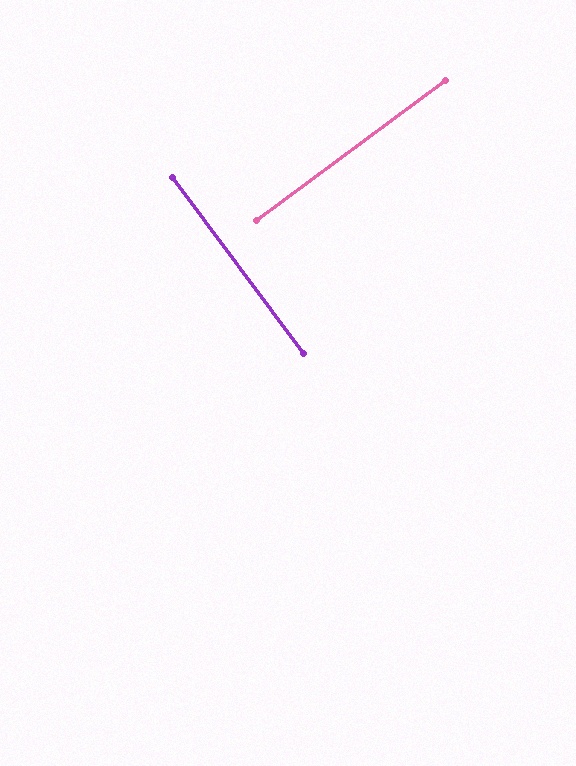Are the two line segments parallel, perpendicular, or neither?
Perpendicular — they meet at approximately 90°.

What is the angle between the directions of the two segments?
Approximately 90 degrees.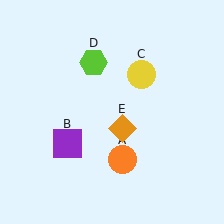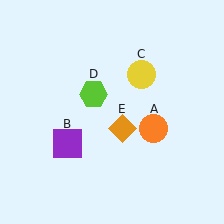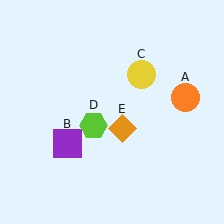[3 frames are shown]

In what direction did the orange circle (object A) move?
The orange circle (object A) moved up and to the right.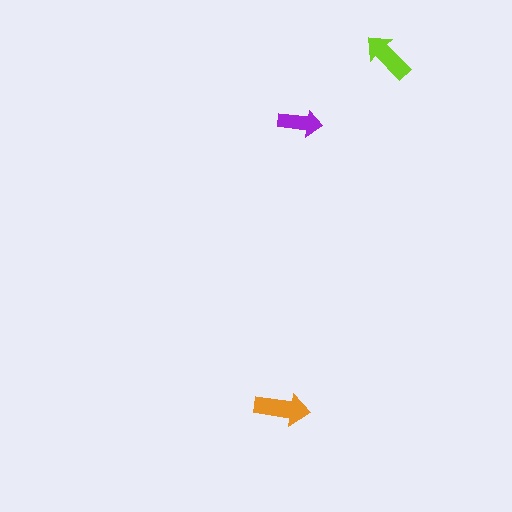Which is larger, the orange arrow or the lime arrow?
The orange one.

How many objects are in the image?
There are 3 objects in the image.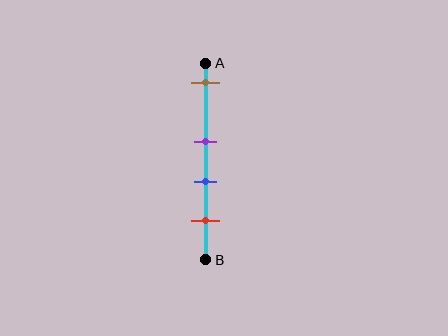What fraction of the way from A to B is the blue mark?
The blue mark is approximately 60% (0.6) of the way from A to B.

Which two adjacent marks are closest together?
The purple and blue marks are the closest adjacent pair.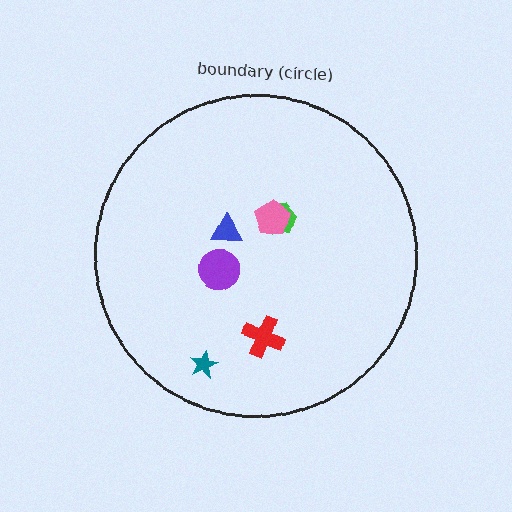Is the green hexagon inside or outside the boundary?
Inside.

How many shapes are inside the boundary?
6 inside, 0 outside.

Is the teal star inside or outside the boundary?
Inside.